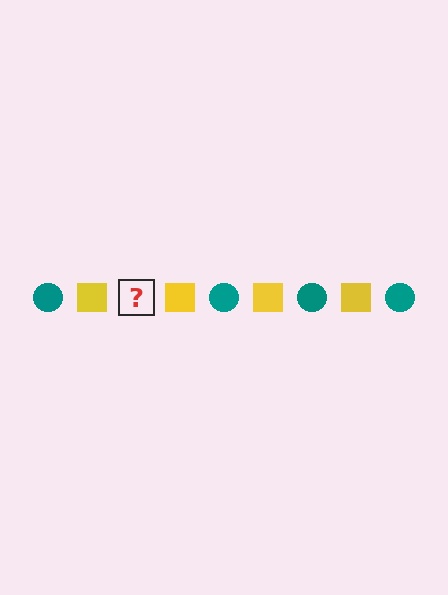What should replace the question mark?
The question mark should be replaced with a teal circle.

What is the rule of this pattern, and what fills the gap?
The rule is that the pattern alternates between teal circle and yellow square. The gap should be filled with a teal circle.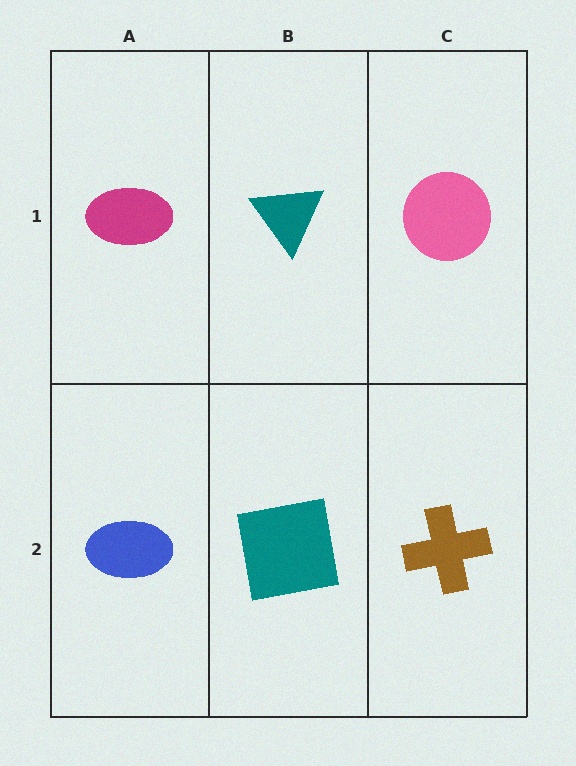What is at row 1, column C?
A pink circle.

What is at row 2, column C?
A brown cross.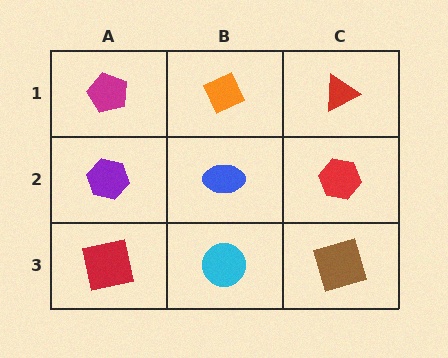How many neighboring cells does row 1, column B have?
3.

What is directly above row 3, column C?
A red hexagon.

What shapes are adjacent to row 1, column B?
A blue ellipse (row 2, column B), a magenta pentagon (row 1, column A), a red triangle (row 1, column C).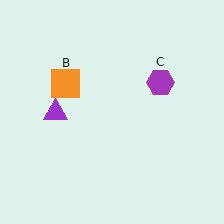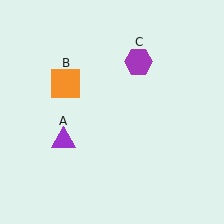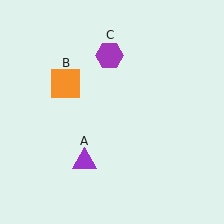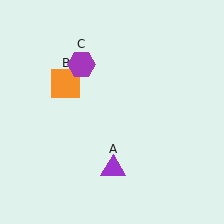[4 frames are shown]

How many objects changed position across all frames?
2 objects changed position: purple triangle (object A), purple hexagon (object C).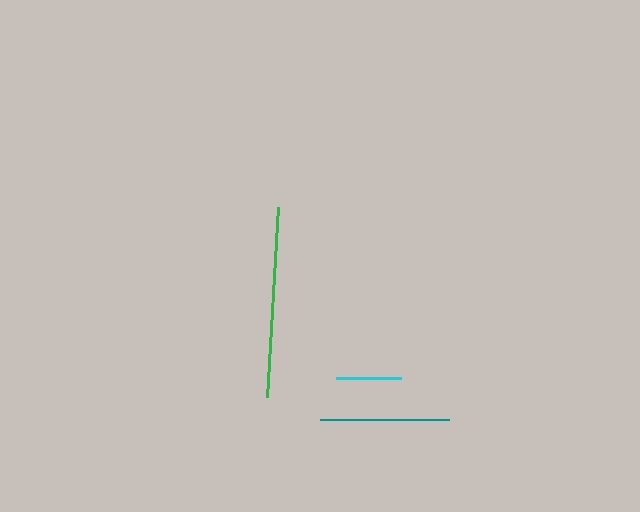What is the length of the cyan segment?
The cyan segment is approximately 66 pixels long.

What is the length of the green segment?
The green segment is approximately 190 pixels long.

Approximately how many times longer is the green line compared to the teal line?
The green line is approximately 1.5 times the length of the teal line.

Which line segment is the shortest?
The cyan line is the shortest at approximately 66 pixels.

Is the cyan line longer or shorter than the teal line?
The teal line is longer than the cyan line.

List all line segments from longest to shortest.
From longest to shortest: green, teal, cyan.